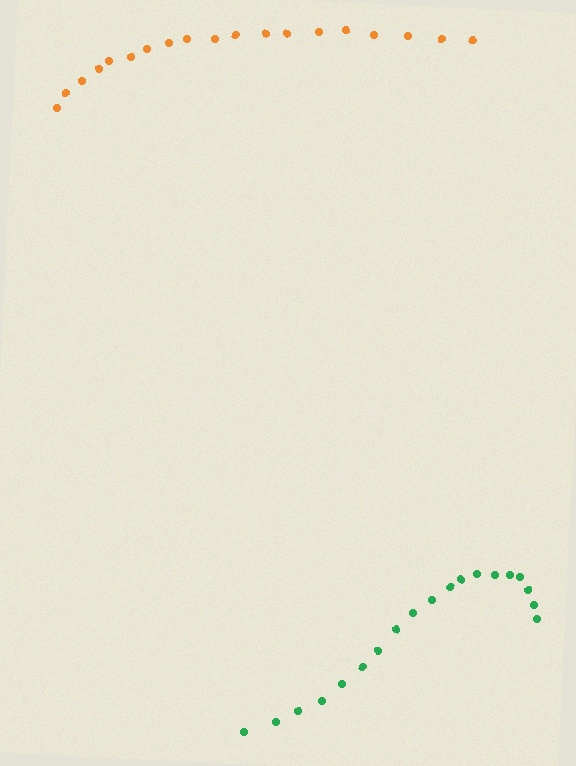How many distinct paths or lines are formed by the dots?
There are 2 distinct paths.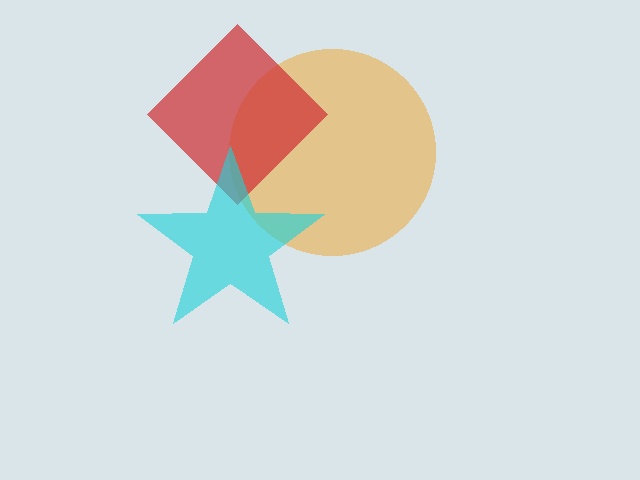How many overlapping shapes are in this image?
There are 3 overlapping shapes in the image.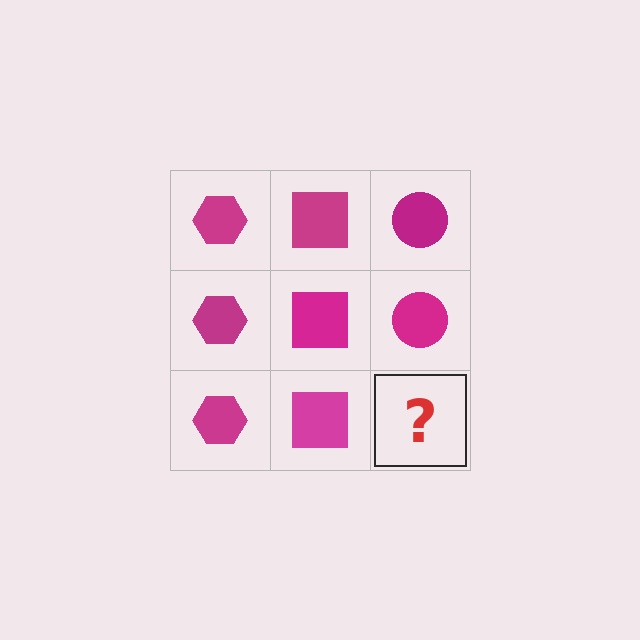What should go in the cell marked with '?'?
The missing cell should contain a magenta circle.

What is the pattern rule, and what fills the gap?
The rule is that each column has a consistent shape. The gap should be filled with a magenta circle.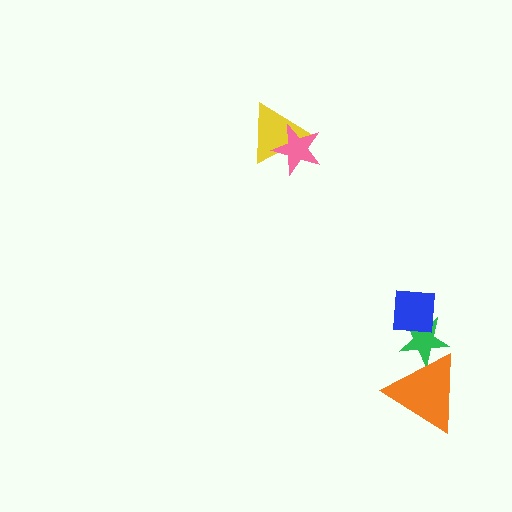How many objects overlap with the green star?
2 objects overlap with the green star.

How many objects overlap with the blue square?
1 object overlaps with the blue square.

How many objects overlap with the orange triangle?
1 object overlaps with the orange triangle.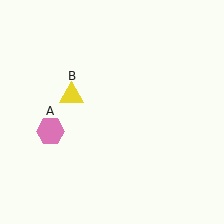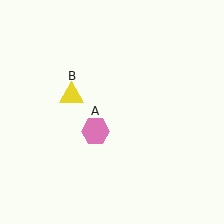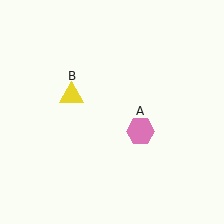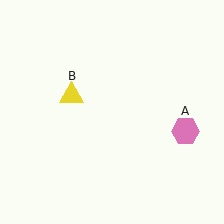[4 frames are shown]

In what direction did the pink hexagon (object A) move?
The pink hexagon (object A) moved right.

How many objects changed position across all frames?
1 object changed position: pink hexagon (object A).